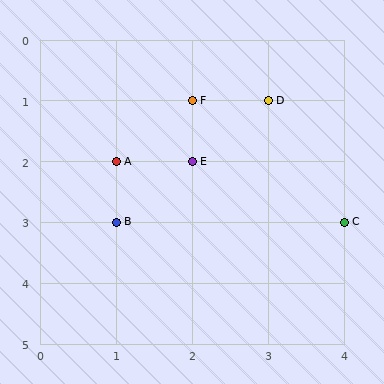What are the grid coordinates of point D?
Point D is at grid coordinates (3, 1).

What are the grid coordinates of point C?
Point C is at grid coordinates (4, 3).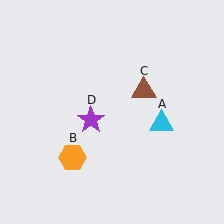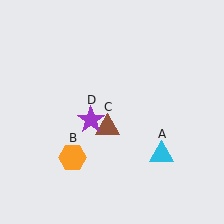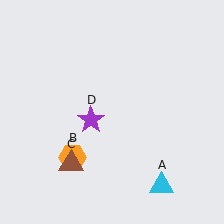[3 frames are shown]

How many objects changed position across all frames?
2 objects changed position: cyan triangle (object A), brown triangle (object C).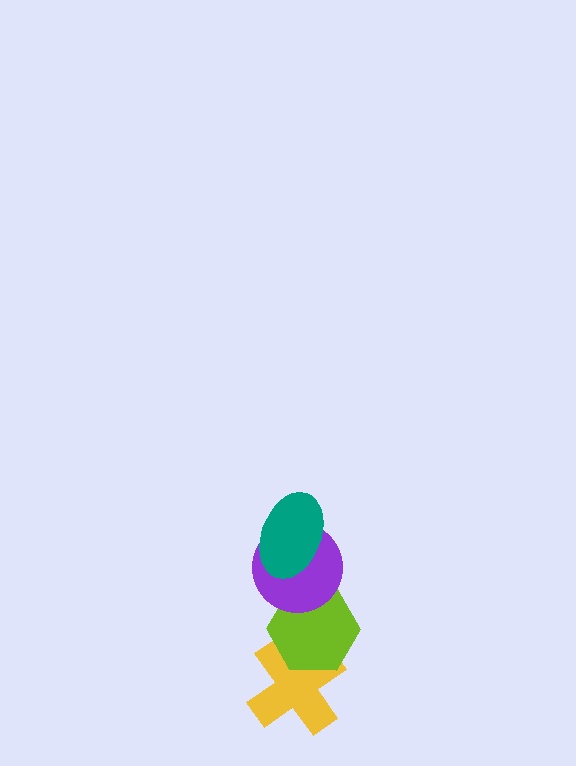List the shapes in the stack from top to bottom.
From top to bottom: the teal ellipse, the purple circle, the lime hexagon, the yellow cross.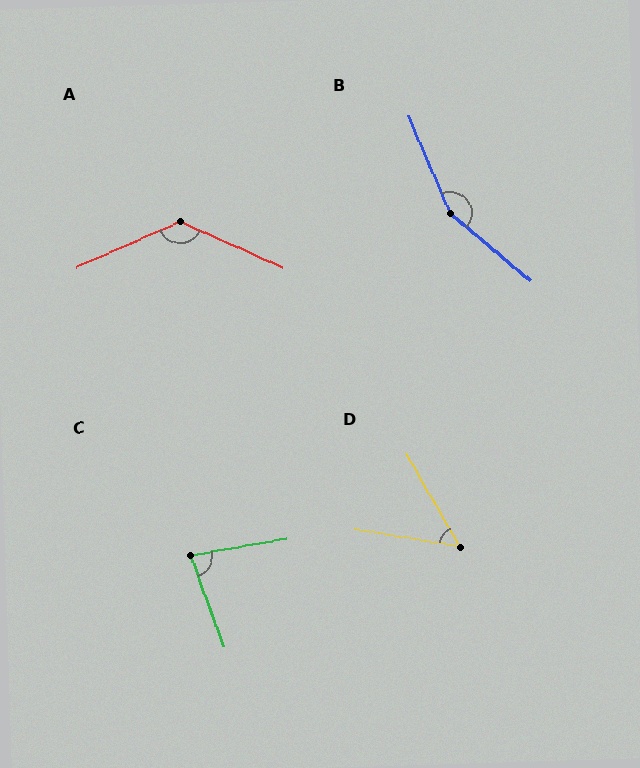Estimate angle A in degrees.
Approximately 132 degrees.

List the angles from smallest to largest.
D (51°), C (80°), A (132°), B (153°).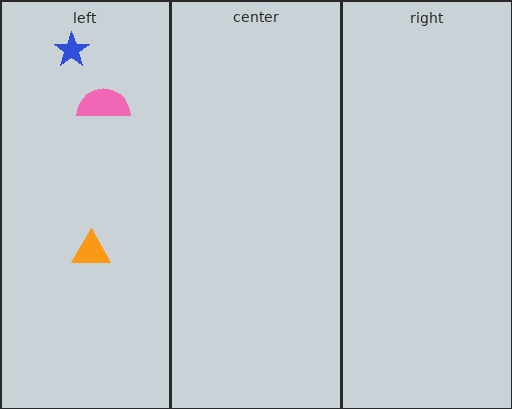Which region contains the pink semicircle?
The left region.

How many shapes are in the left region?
3.